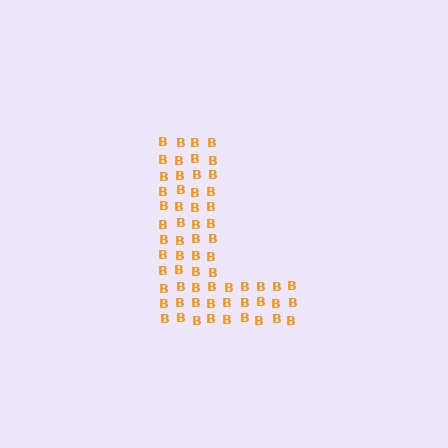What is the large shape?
The large shape is the letter L.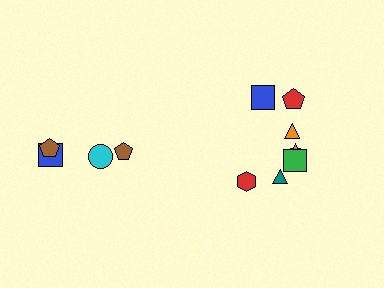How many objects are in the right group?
There are 7 objects.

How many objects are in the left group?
There are 4 objects.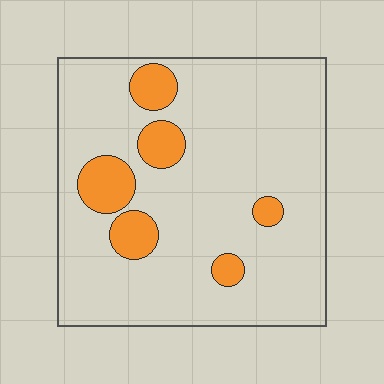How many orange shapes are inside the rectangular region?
6.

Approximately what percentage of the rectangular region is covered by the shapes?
Approximately 15%.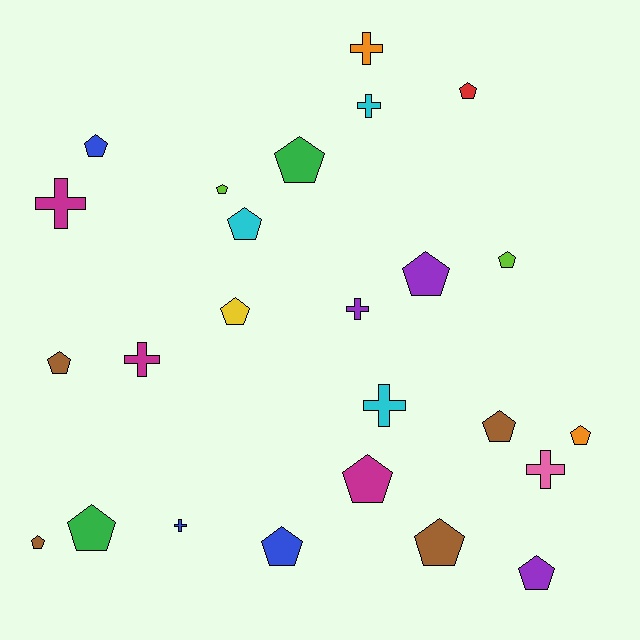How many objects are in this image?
There are 25 objects.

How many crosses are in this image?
There are 8 crosses.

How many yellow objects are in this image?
There is 1 yellow object.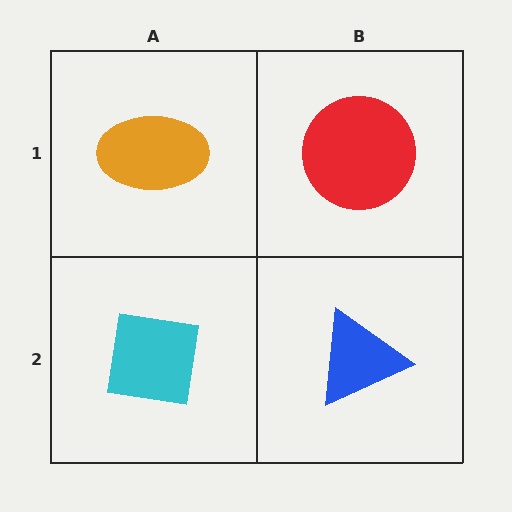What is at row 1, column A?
An orange ellipse.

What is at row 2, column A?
A cyan square.